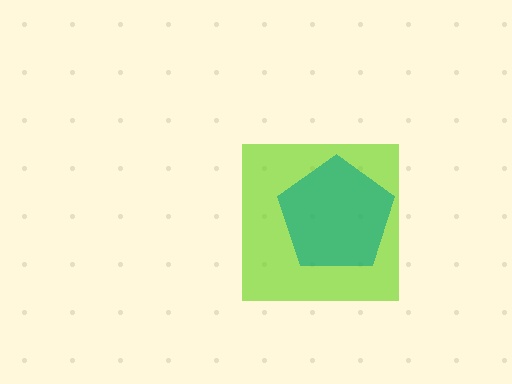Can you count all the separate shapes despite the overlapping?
Yes, there are 2 separate shapes.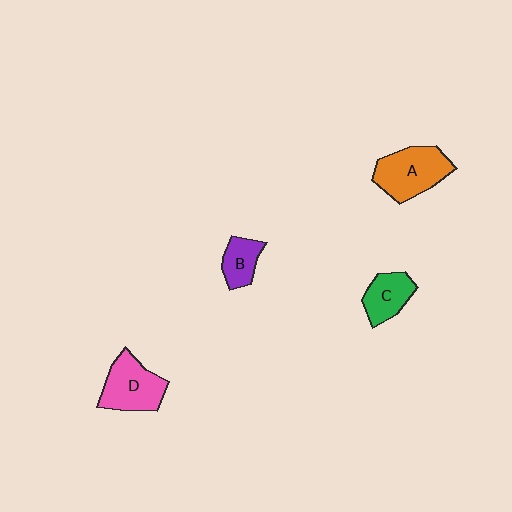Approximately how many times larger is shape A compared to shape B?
Approximately 2.0 times.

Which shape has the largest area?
Shape A (orange).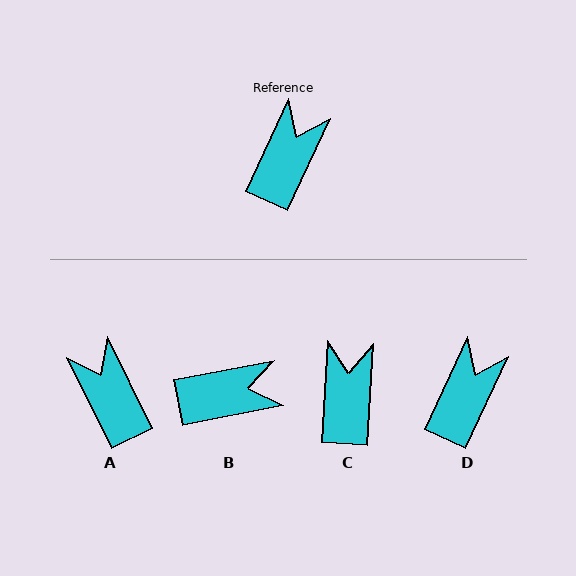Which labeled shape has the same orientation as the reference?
D.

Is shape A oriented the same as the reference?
No, it is off by about 52 degrees.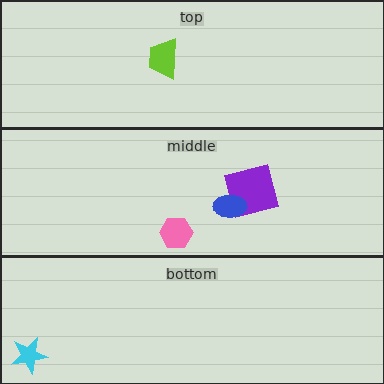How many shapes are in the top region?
1.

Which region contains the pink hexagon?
The middle region.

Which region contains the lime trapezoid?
The top region.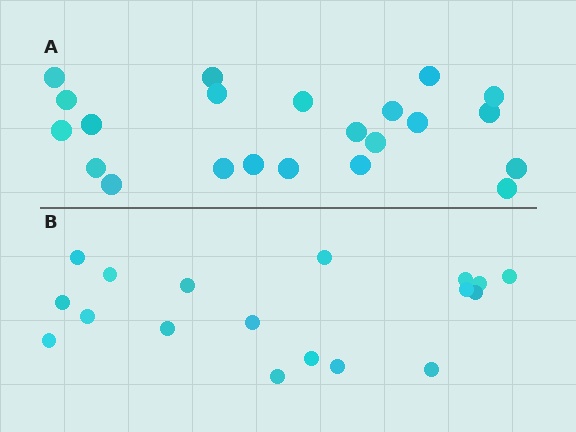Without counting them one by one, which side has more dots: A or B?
Region A (the top region) has more dots.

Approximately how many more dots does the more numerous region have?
Region A has about 4 more dots than region B.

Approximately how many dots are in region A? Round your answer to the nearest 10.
About 20 dots. (The exact count is 22, which rounds to 20.)